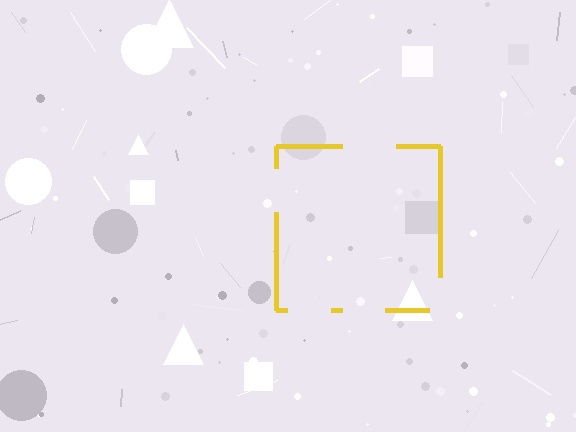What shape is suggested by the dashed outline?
The dashed outline suggests a square.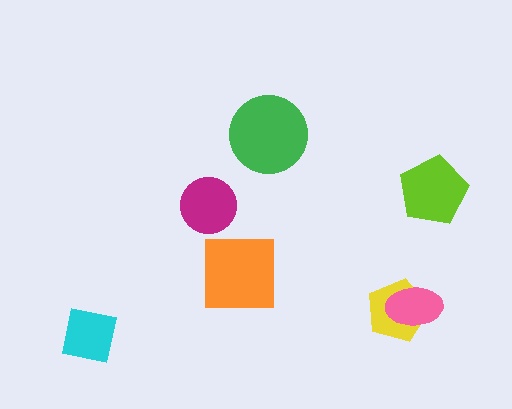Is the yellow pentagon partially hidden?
Yes, it is partially covered by another shape.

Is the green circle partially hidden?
No, no other shape covers it.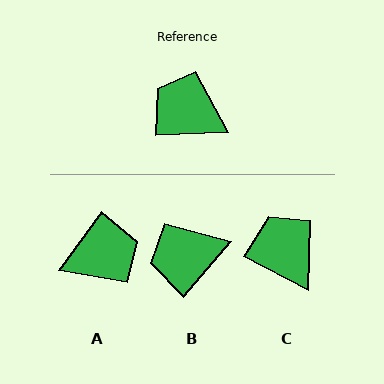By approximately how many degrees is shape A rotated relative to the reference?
Approximately 128 degrees clockwise.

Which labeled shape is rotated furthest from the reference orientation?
A, about 128 degrees away.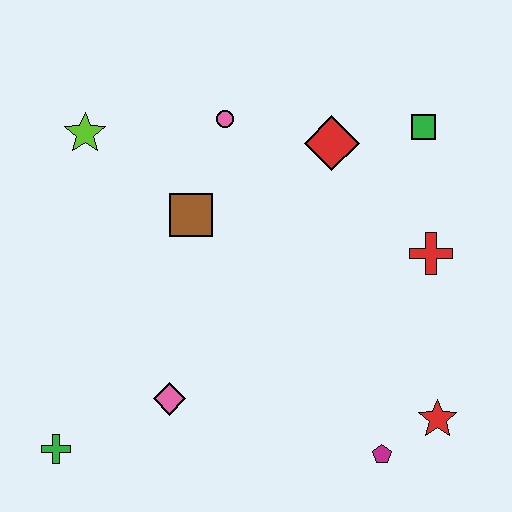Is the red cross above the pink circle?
No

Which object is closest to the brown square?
The pink circle is closest to the brown square.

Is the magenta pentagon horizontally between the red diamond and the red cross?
Yes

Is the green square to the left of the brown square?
No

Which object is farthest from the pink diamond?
The green square is farthest from the pink diamond.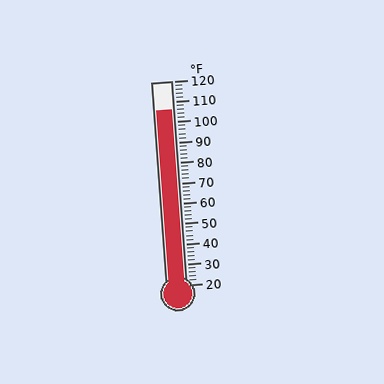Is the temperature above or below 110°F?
The temperature is below 110°F.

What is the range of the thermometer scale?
The thermometer scale ranges from 20°F to 120°F.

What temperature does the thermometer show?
The thermometer shows approximately 106°F.